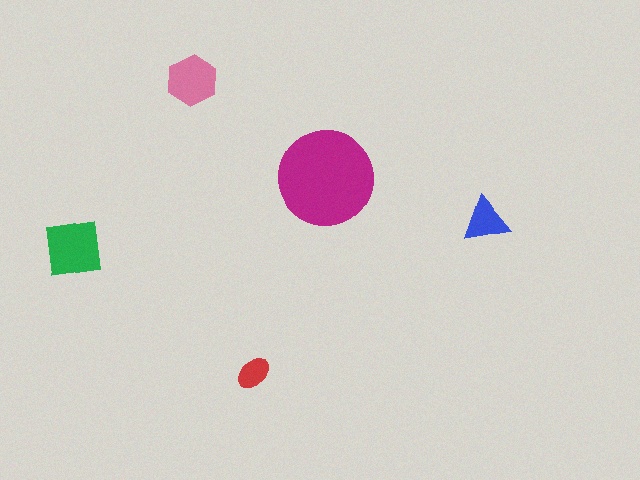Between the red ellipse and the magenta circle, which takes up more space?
The magenta circle.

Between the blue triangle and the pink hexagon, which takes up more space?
The pink hexagon.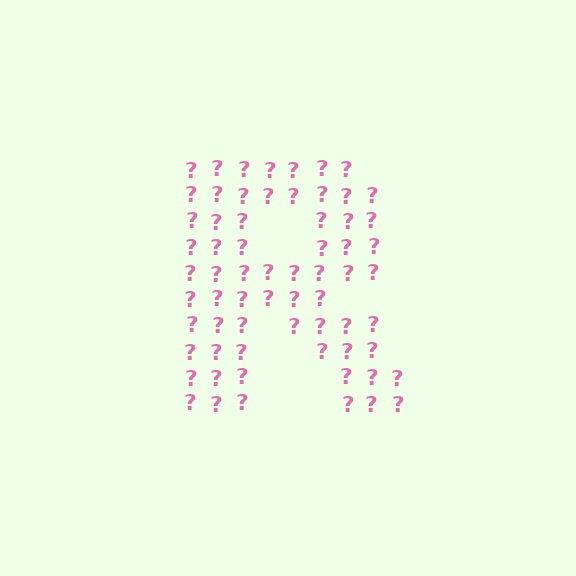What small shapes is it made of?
It is made of small question marks.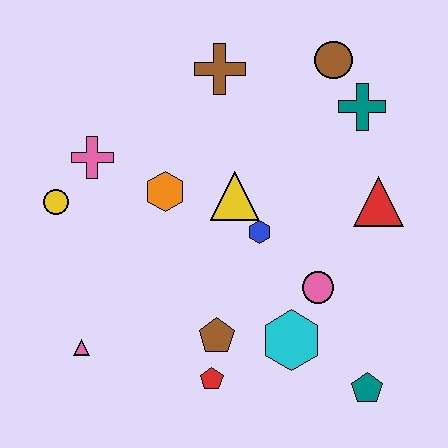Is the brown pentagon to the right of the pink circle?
No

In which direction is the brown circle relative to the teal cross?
The brown circle is above the teal cross.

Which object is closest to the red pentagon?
The brown pentagon is closest to the red pentagon.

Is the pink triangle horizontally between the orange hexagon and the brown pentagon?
No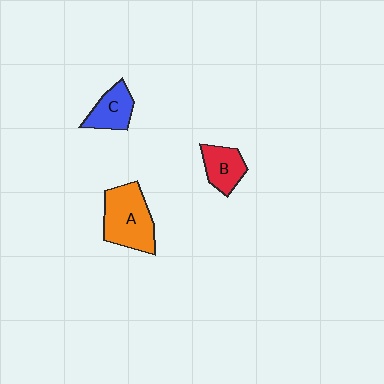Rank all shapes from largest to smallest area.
From largest to smallest: A (orange), C (blue), B (red).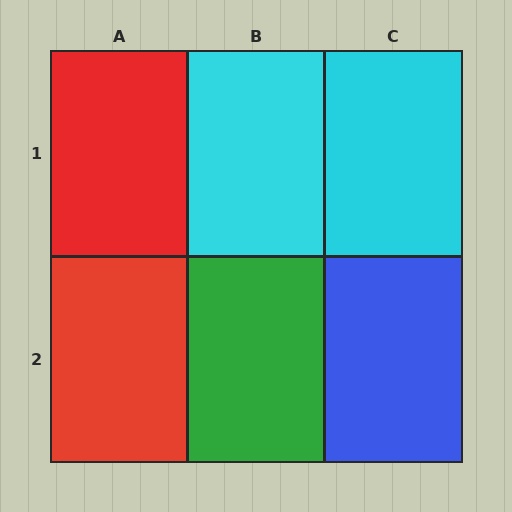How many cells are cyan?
2 cells are cyan.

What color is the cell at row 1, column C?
Cyan.